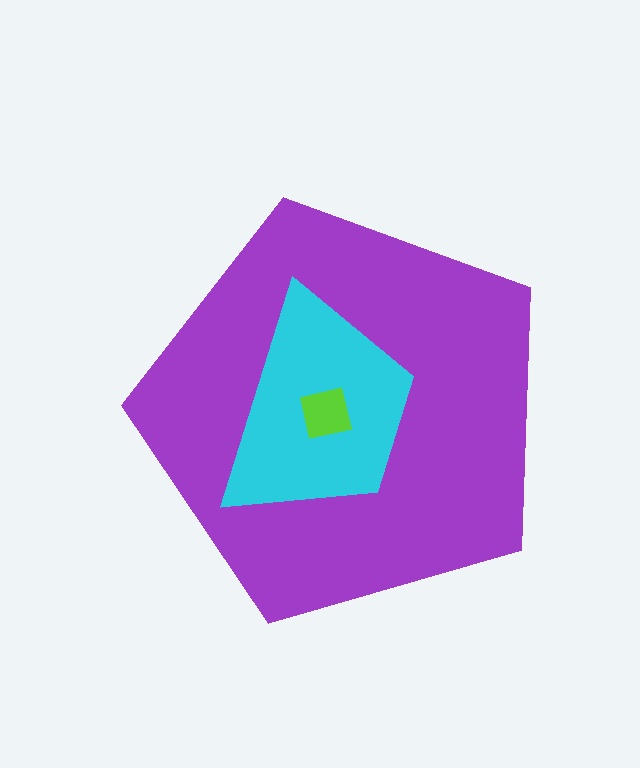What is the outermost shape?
The purple pentagon.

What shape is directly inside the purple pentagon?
The cyan trapezoid.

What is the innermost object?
The lime square.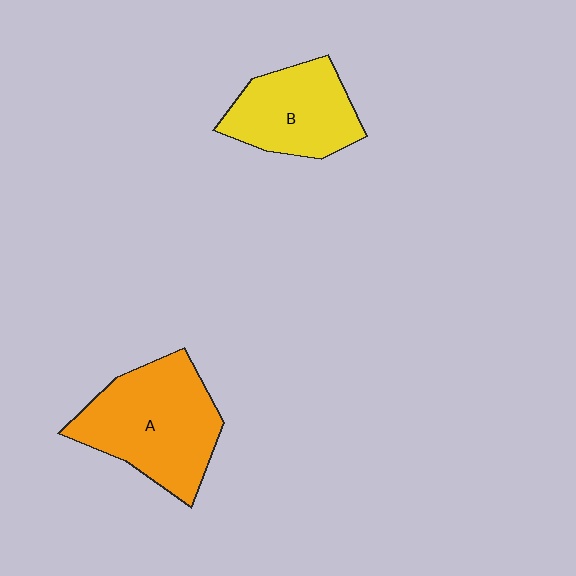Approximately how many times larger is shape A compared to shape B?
Approximately 1.4 times.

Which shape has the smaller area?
Shape B (yellow).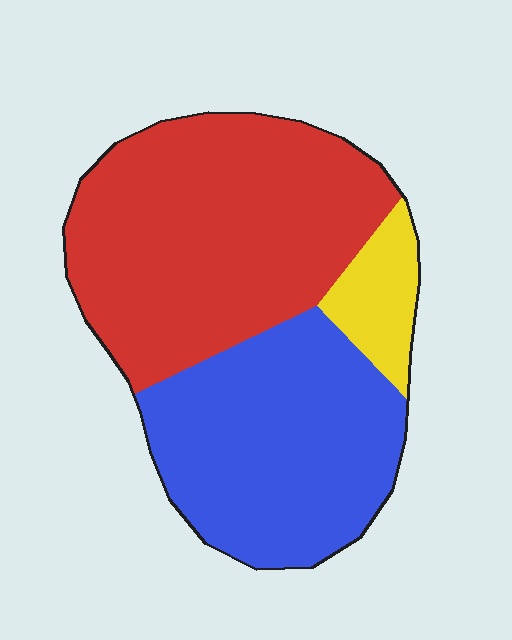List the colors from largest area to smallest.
From largest to smallest: red, blue, yellow.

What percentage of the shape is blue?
Blue covers around 40% of the shape.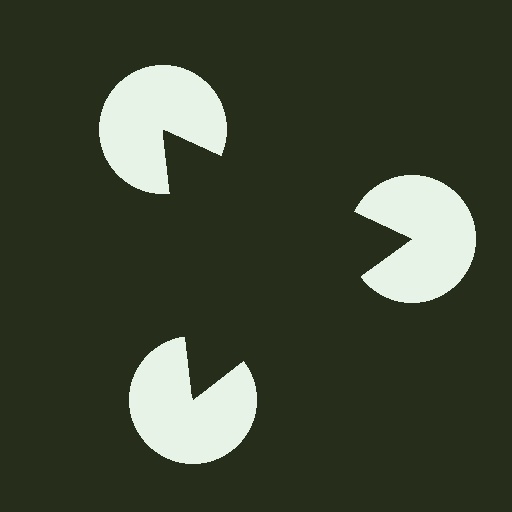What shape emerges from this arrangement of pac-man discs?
An illusory triangle — its edges are inferred from the aligned wedge cuts in the pac-man discs, not physically drawn.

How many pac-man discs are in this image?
There are 3 — one at each vertex of the illusory triangle.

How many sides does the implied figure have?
3 sides.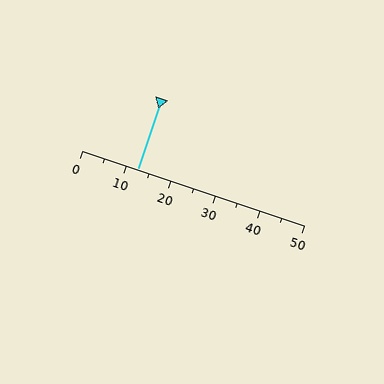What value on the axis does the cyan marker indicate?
The marker indicates approximately 12.5.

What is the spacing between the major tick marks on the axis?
The major ticks are spaced 10 apart.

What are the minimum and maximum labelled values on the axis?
The axis runs from 0 to 50.